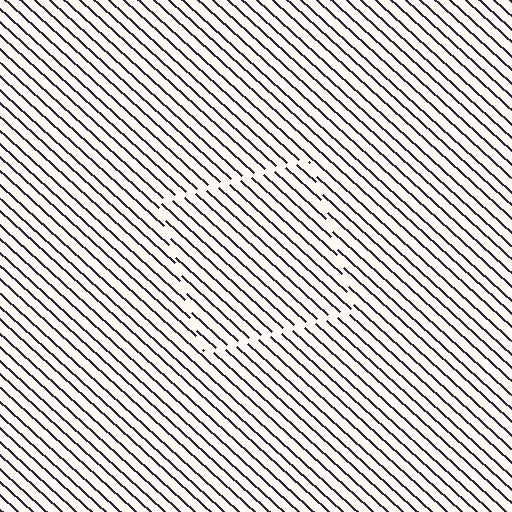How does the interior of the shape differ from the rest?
The interior of the shape contains the same grating, shifted by half a period — the contour is defined by the phase discontinuity where line-ends from the inner and outer gratings abut.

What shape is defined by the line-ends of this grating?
An illusory square. The interior of the shape contains the same grating, shifted by half a period — the contour is defined by the phase discontinuity where line-ends from the inner and outer gratings abut.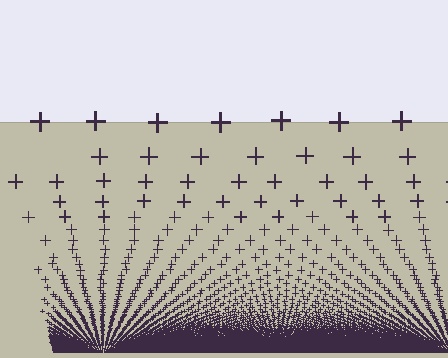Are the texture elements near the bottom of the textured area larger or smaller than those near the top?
Smaller. The gradient is inverted — elements near the bottom are smaller and denser.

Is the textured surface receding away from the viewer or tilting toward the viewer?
The surface appears to tilt toward the viewer. Texture elements get larger and sparser toward the top.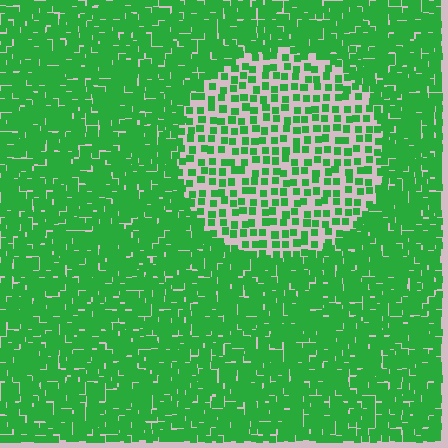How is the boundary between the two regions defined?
The boundary is defined by a change in element density (approximately 2.5x ratio). All elements are the same color, size, and shape.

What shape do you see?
I see a circle.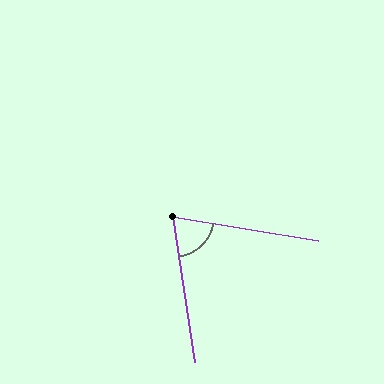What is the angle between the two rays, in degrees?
Approximately 72 degrees.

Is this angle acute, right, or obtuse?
It is acute.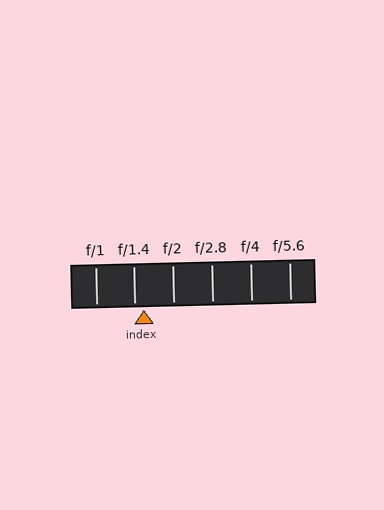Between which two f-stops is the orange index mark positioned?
The index mark is between f/1.4 and f/2.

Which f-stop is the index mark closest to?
The index mark is closest to f/1.4.